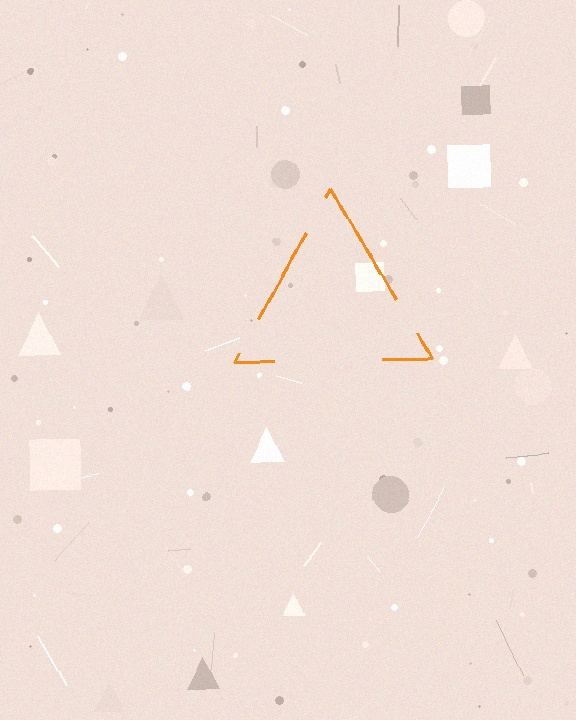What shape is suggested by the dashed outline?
The dashed outline suggests a triangle.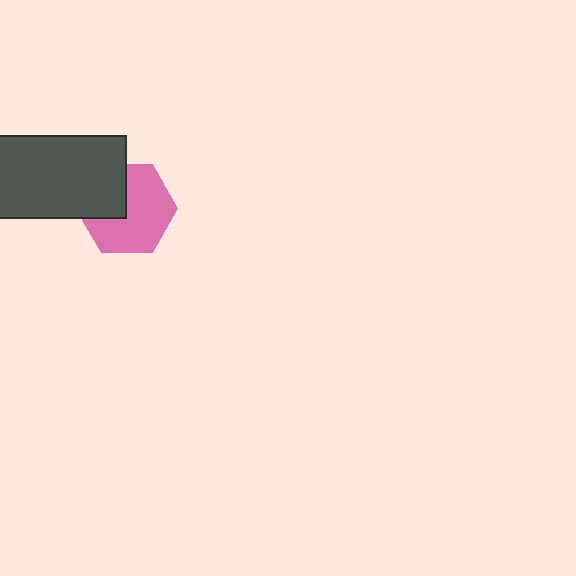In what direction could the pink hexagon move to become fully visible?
The pink hexagon could move toward the lower-right. That would shift it out from behind the dark gray rectangle entirely.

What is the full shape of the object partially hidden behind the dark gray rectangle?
The partially hidden object is a pink hexagon.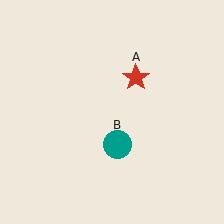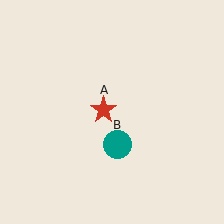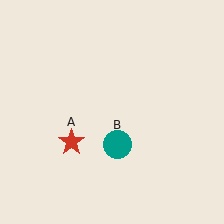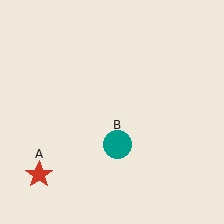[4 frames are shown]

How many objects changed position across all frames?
1 object changed position: red star (object A).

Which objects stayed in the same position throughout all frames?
Teal circle (object B) remained stationary.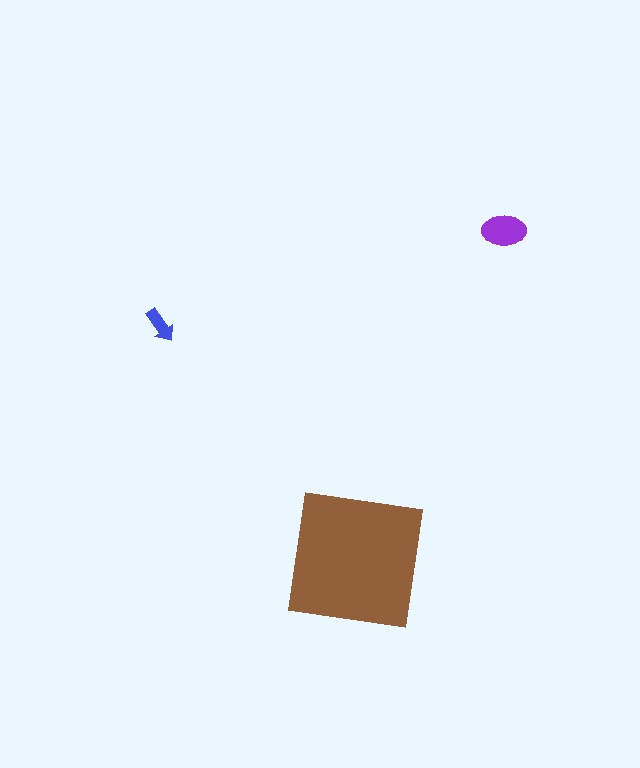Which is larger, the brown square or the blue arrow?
The brown square.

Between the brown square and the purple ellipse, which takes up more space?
The brown square.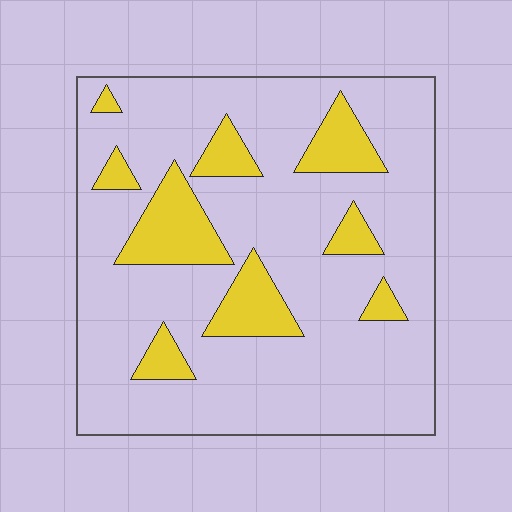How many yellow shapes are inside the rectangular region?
9.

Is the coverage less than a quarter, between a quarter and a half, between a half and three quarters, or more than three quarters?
Less than a quarter.